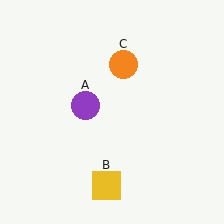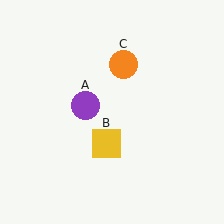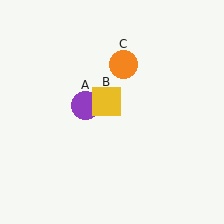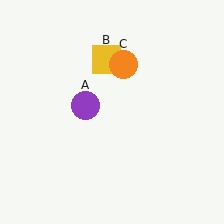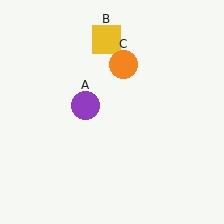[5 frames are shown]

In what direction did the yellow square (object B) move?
The yellow square (object B) moved up.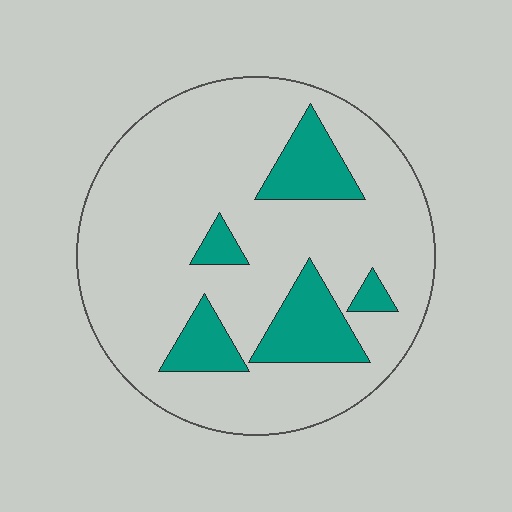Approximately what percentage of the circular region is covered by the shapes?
Approximately 20%.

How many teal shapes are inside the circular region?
5.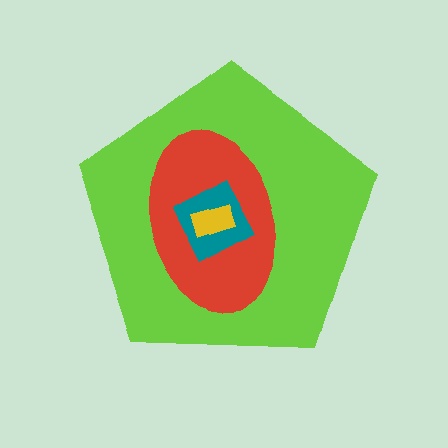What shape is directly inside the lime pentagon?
The red ellipse.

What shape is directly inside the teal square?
The yellow rectangle.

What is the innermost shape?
The yellow rectangle.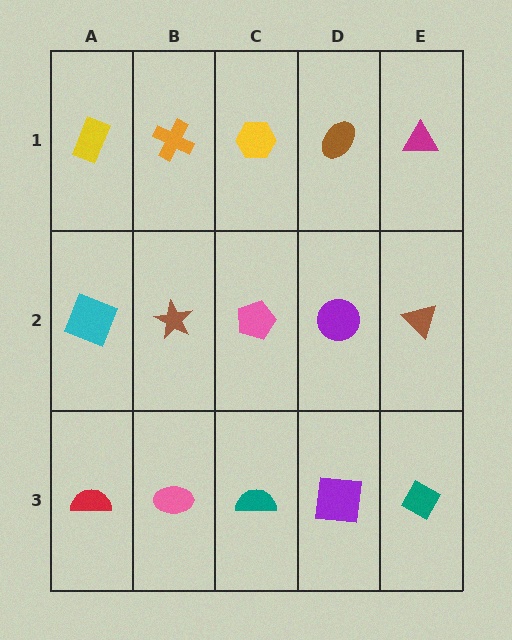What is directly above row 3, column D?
A purple circle.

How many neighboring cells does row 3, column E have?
2.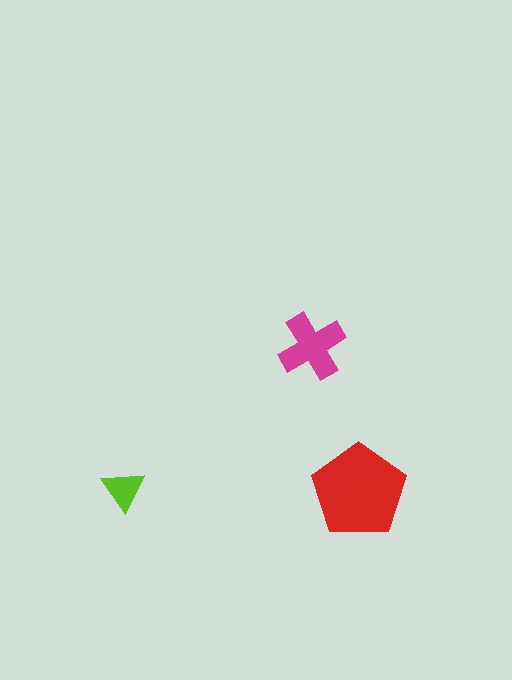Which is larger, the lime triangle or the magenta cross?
The magenta cross.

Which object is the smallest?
The lime triangle.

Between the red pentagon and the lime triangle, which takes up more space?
The red pentagon.